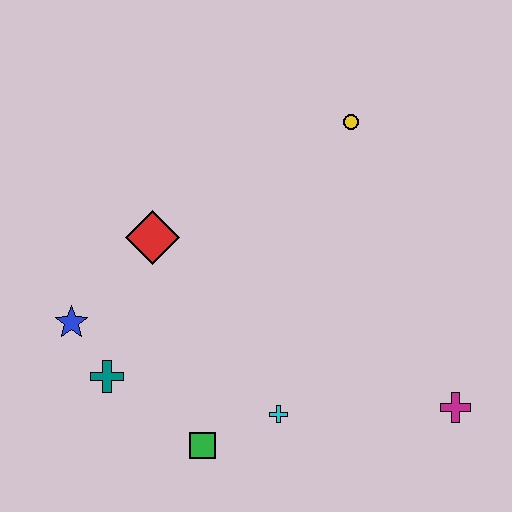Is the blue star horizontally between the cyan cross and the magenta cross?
No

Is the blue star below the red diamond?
Yes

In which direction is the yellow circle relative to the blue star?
The yellow circle is to the right of the blue star.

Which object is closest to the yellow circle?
The red diamond is closest to the yellow circle.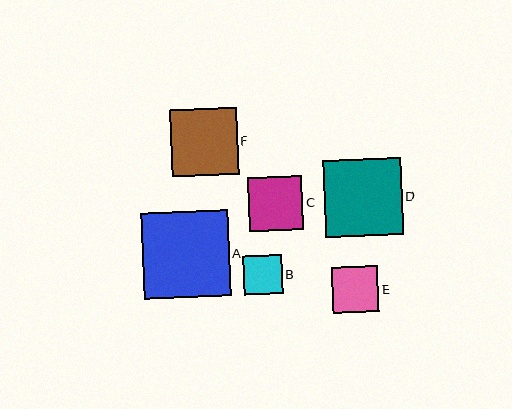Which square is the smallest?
Square B is the smallest with a size of approximately 39 pixels.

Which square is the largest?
Square A is the largest with a size of approximately 86 pixels.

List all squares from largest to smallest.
From largest to smallest: A, D, F, C, E, B.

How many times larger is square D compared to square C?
Square D is approximately 1.4 times the size of square C.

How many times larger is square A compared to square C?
Square A is approximately 1.6 times the size of square C.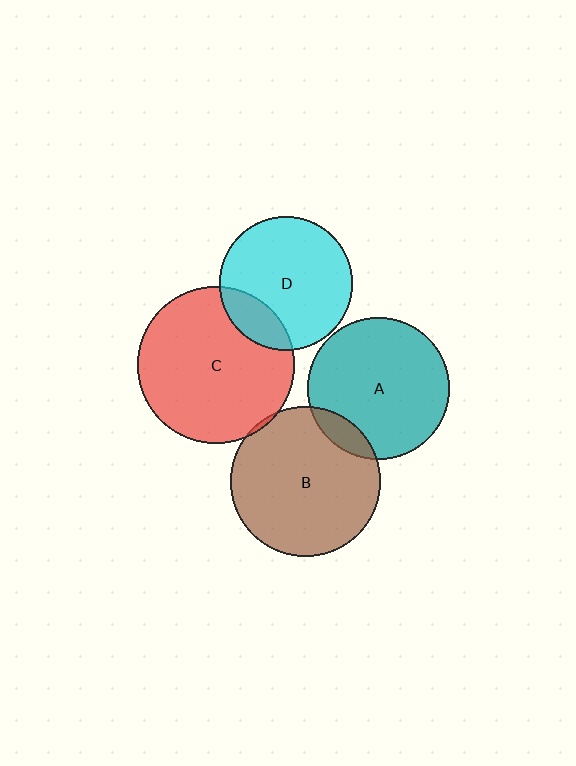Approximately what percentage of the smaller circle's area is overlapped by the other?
Approximately 20%.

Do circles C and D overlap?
Yes.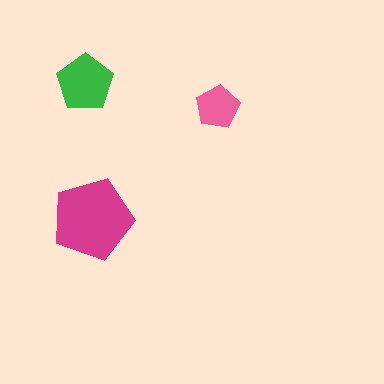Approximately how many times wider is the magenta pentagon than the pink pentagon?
About 2 times wider.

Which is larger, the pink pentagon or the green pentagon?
The green one.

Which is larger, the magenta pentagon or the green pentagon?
The magenta one.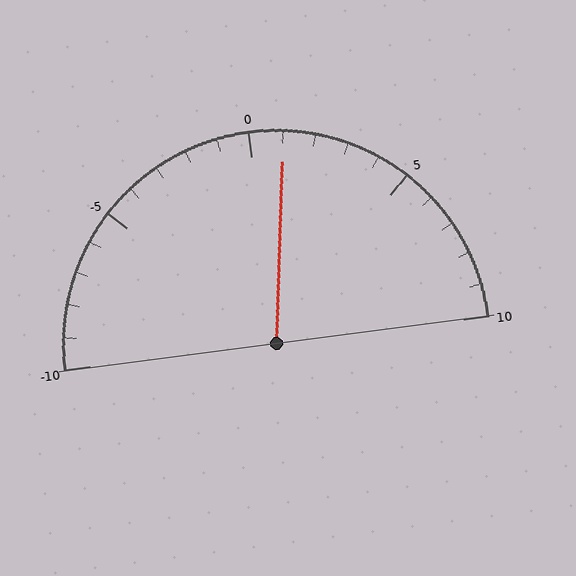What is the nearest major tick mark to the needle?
The nearest major tick mark is 0.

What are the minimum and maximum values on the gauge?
The gauge ranges from -10 to 10.